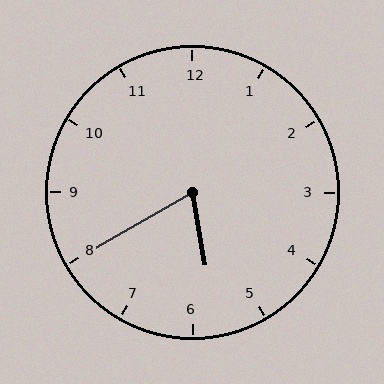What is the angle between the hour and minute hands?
Approximately 70 degrees.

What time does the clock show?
5:40.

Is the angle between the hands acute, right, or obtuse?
It is acute.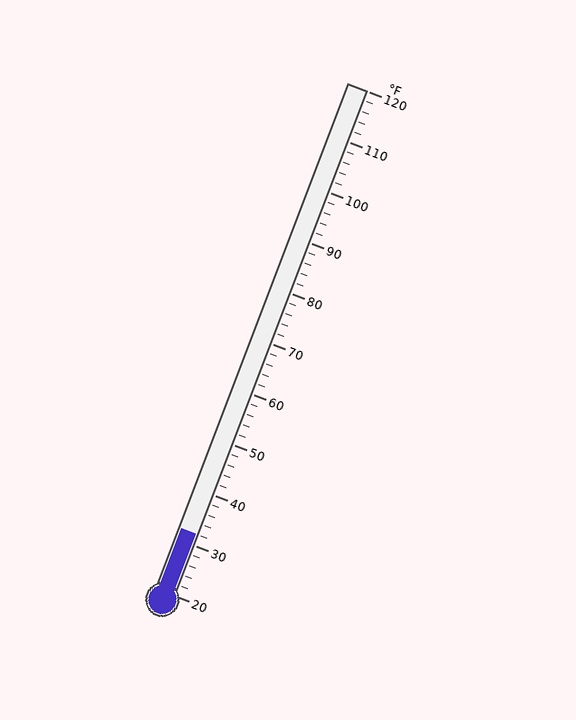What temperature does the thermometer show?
The thermometer shows approximately 32°F.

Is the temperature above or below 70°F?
The temperature is below 70°F.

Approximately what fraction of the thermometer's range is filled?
The thermometer is filled to approximately 10% of its range.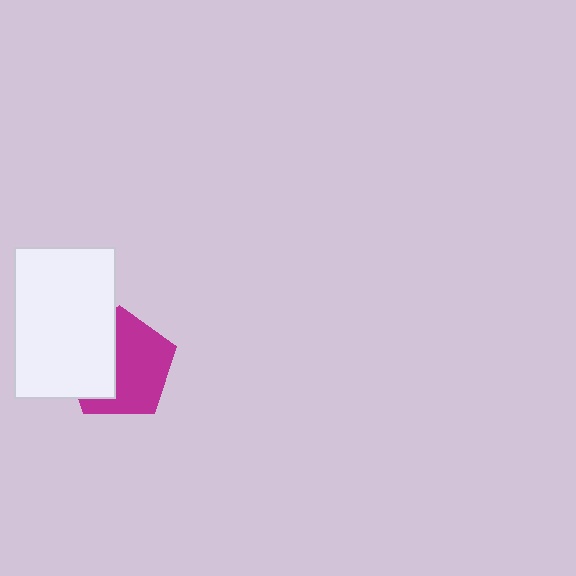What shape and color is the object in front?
The object in front is a white rectangle.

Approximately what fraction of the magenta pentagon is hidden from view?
Roughly 40% of the magenta pentagon is hidden behind the white rectangle.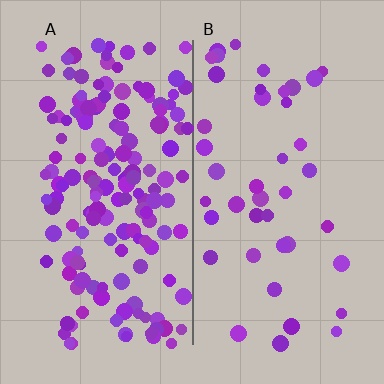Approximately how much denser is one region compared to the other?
Approximately 3.8× — region A over region B.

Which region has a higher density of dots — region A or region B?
A (the left).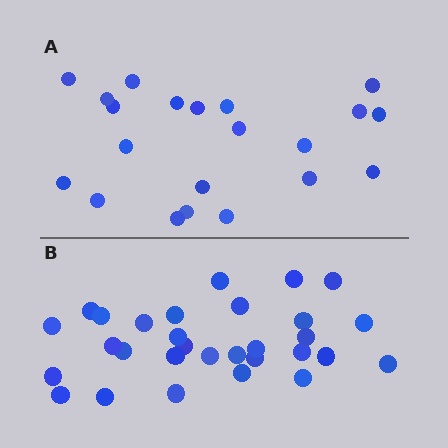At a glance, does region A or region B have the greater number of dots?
Region B (the bottom region) has more dots.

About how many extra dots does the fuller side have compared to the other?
Region B has roughly 8 or so more dots than region A.